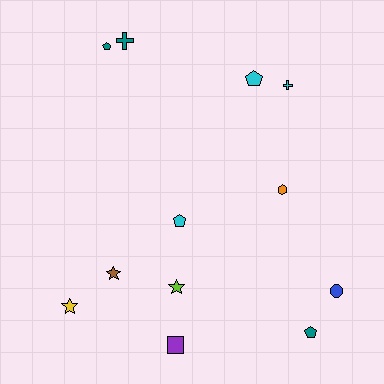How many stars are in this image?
There are 3 stars.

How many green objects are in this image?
There are no green objects.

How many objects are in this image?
There are 12 objects.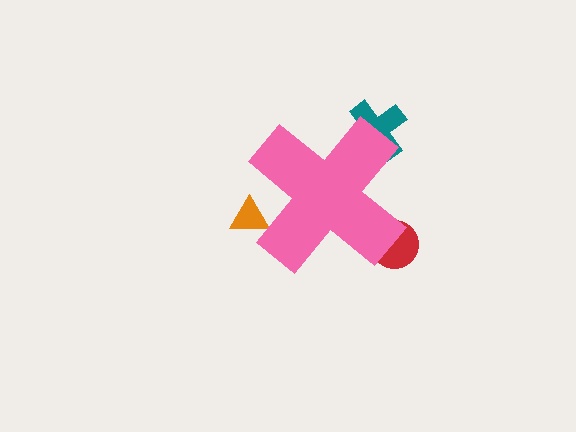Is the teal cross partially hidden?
Yes, the teal cross is partially hidden behind the pink cross.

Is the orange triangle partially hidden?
Yes, the orange triangle is partially hidden behind the pink cross.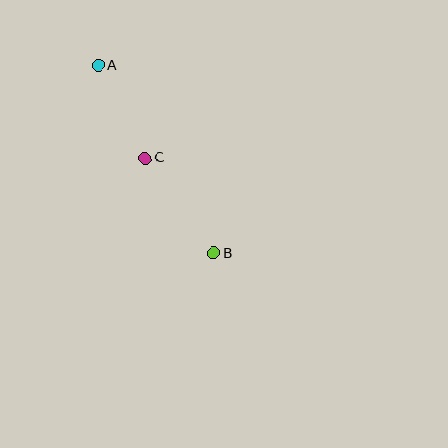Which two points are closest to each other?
Points A and C are closest to each other.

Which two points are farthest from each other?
Points A and B are farthest from each other.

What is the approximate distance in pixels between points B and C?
The distance between B and C is approximately 117 pixels.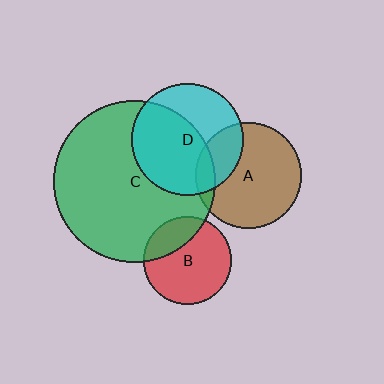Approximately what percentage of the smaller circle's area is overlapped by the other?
Approximately 25%.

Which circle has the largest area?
Circle C (green).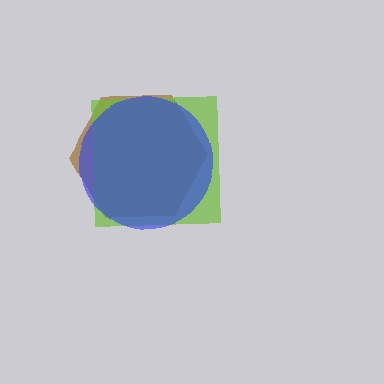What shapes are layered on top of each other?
The layered shapes are: a brown hexagon, a lime square, a blue circle.